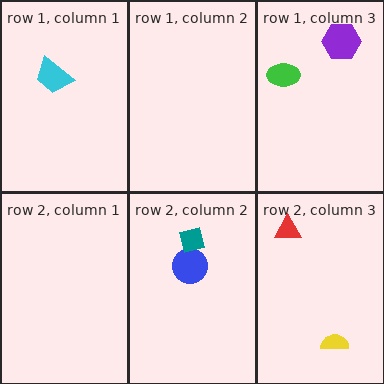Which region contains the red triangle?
The row 2, column 3 region.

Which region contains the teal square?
The row 2, column 2 region.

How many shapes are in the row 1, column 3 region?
2.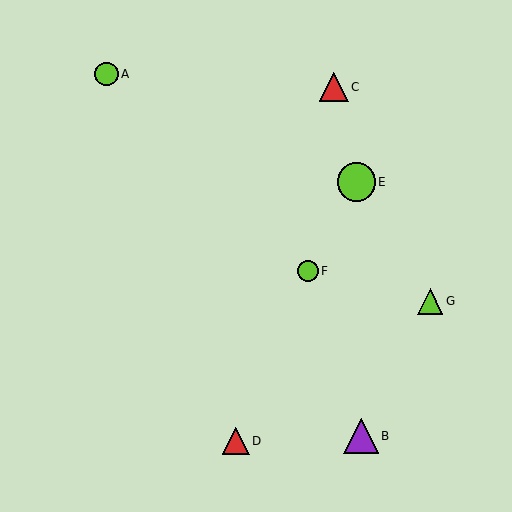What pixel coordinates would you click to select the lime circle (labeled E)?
Click at (356, 182) to select the lime circle E.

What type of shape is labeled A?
Shape A is a lime circle.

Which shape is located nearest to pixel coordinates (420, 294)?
The lime triangle (labeled G) at (430, 301) is nearest to that location.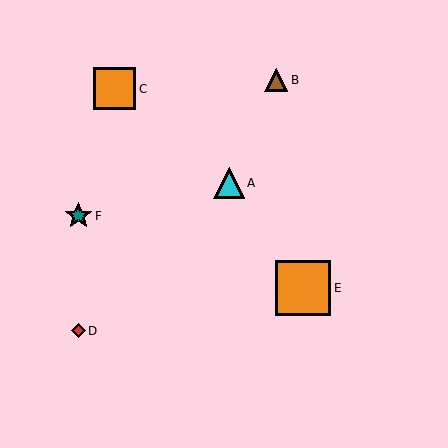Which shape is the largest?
The orange square (labeled E) is the largest.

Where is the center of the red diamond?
The center of the red diamond is at (78, 331).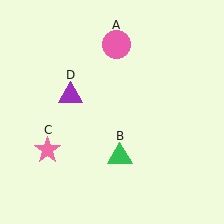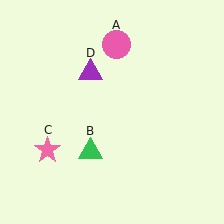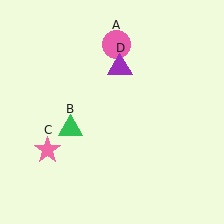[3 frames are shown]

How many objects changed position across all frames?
2 objects changed position: green triangle (object B), purple triangle (object D).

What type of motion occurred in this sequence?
The green triangle (object B), purple triangle (object D) rotated clockwise around the center of the scene.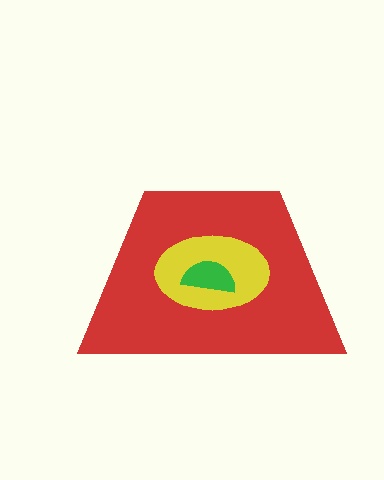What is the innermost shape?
The green semicircle.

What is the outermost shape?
The red trapezoid.